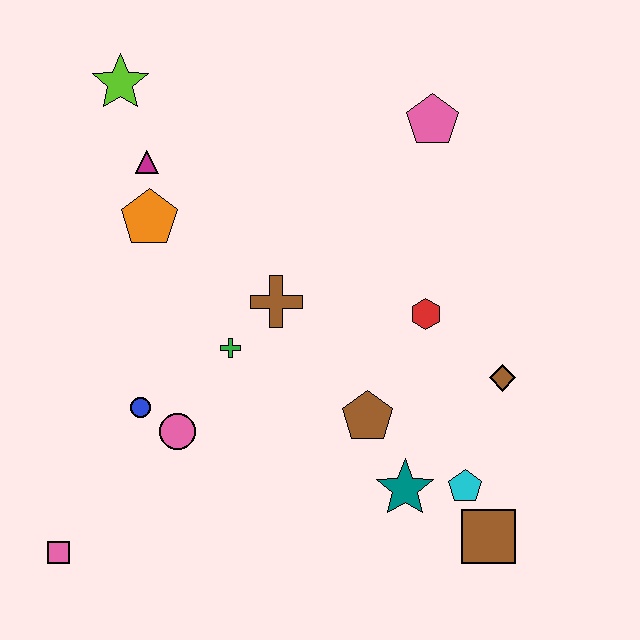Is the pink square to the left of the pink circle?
Yes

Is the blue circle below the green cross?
Yes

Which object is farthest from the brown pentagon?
The lime star is farthest from the brown pentagon.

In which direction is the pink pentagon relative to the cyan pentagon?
The pink pentagon is above the cyan pentagon.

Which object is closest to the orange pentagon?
The magenta triangle is closest to the orange pentagon.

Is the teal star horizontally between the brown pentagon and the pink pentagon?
Yes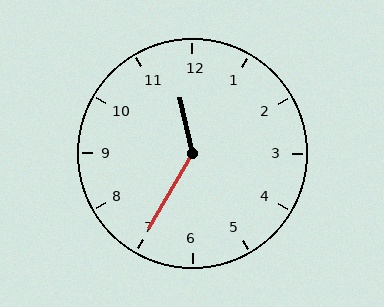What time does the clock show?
11:35.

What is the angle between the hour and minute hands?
Approximately 138 degrees.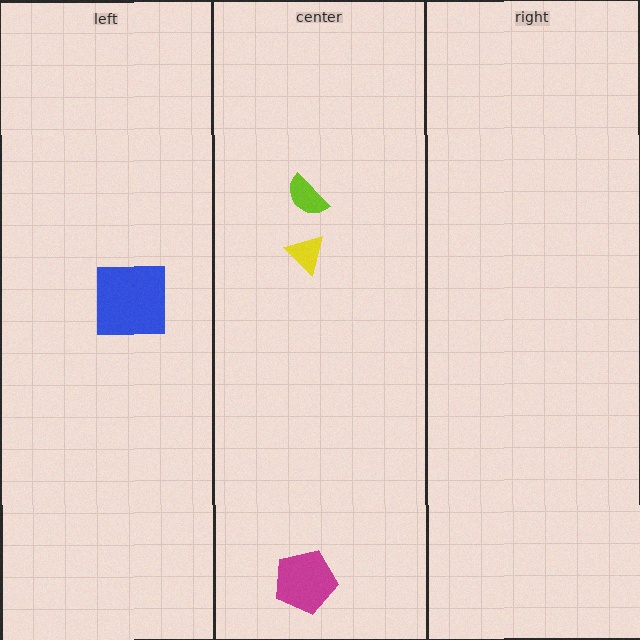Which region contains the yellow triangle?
The center region.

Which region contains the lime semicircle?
The center region.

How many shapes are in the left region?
1.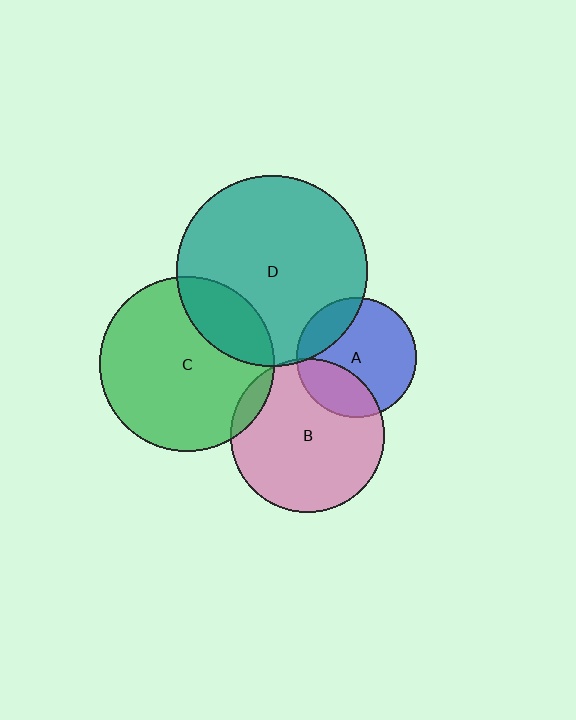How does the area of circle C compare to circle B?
Approximately 1.3 times.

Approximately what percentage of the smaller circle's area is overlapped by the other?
Approximately 30%.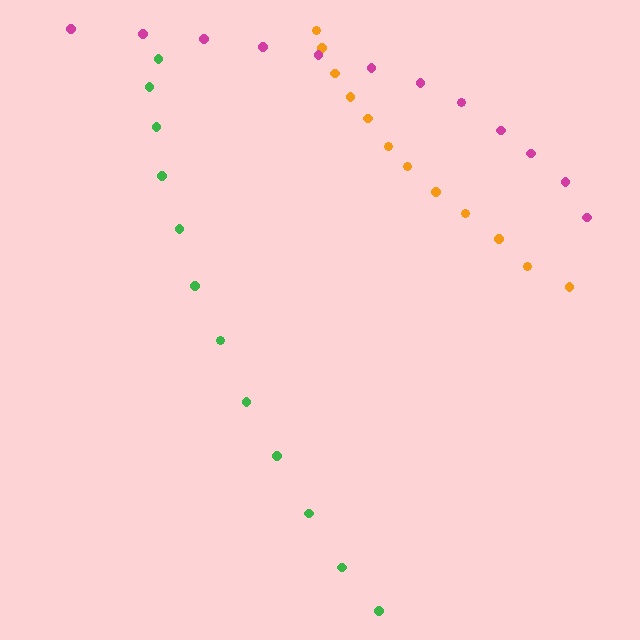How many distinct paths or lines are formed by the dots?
There are 3 distinct paths.